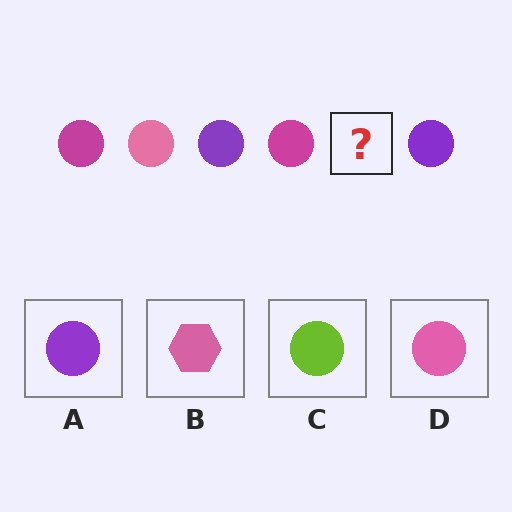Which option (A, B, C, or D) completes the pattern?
D.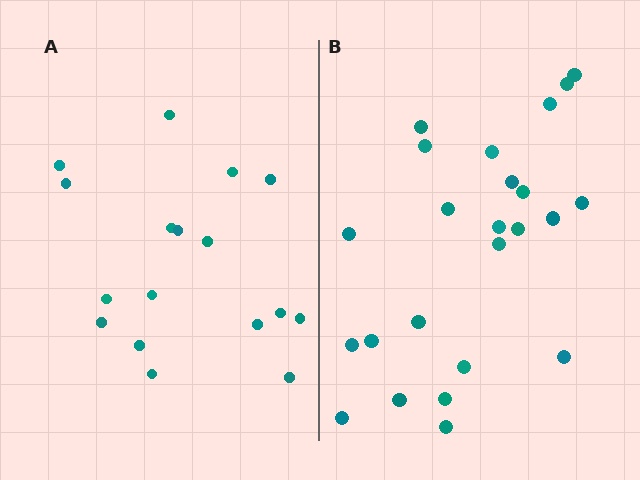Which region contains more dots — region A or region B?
Region B (the right region) has more dots.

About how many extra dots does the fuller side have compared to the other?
Region B has roughly 8 or so more dots than region A.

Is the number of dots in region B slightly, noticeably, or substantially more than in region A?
Region B has noticeably more, but not dramatically so. The ratio is roughly 1.4 to 1.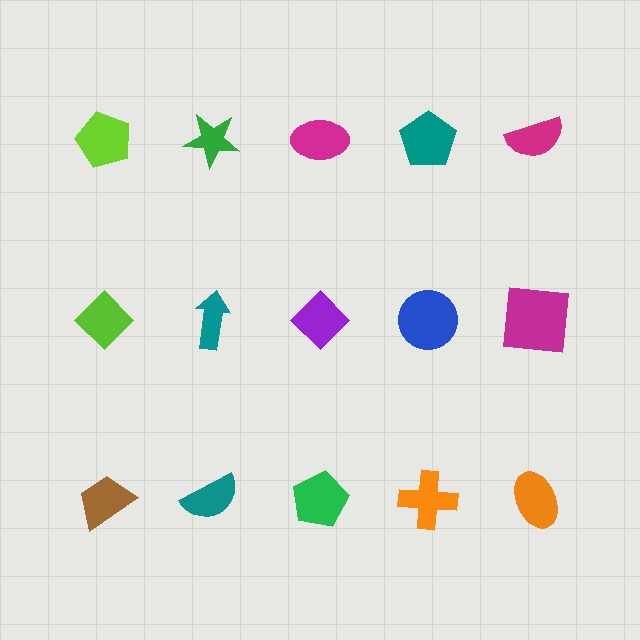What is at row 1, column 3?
A magenta ellipse.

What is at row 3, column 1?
A brown trapezoid.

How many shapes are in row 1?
5 shapes.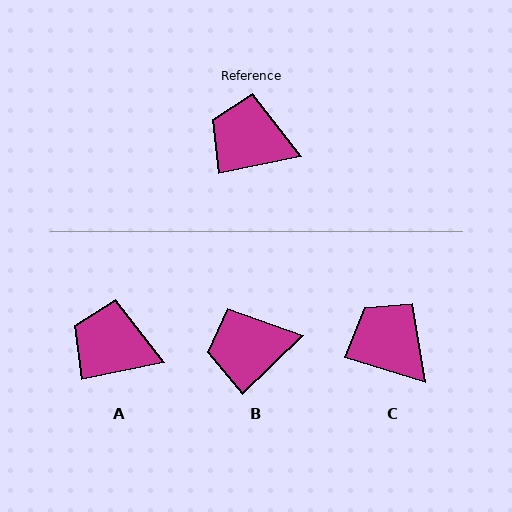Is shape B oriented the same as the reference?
No, it is off by about 32 degrees.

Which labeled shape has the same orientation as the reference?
A.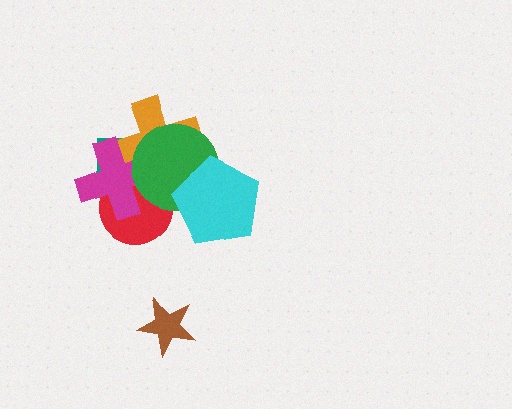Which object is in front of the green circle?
The cyan pentagon is in front of the green circle.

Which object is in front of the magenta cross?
The green circle is in front of the magenta cross.